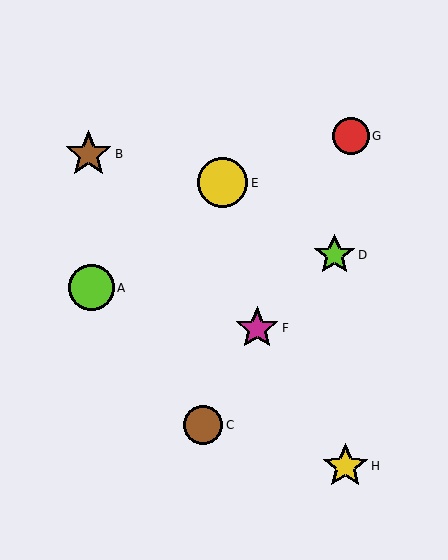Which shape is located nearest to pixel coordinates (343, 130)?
The red circle (labeled G) at (351, 136) is nearest to that location.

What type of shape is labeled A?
Shape A is a lime circle.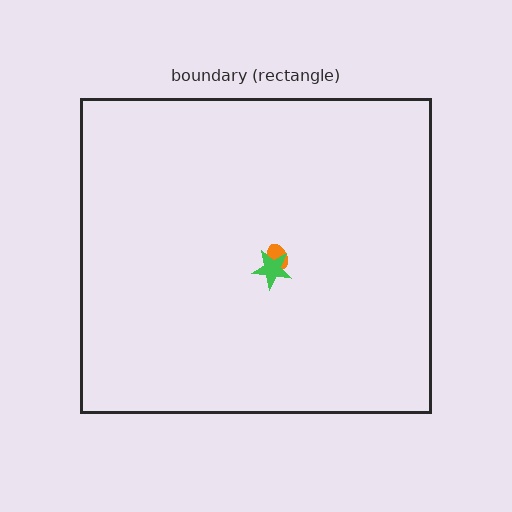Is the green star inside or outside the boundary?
Inside.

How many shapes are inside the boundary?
2 inside, 0 outside.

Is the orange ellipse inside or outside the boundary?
Inside.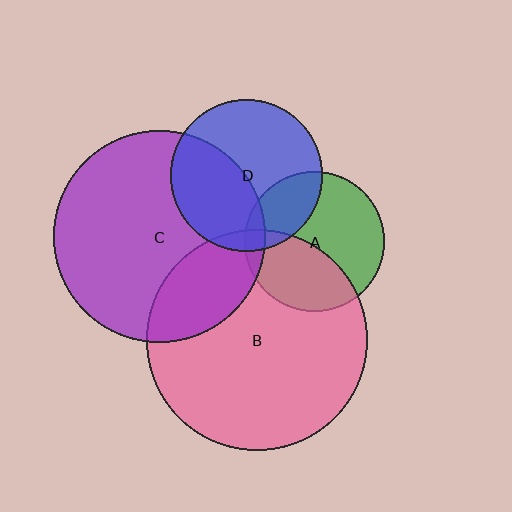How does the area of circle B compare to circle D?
Approximately 2.1 times.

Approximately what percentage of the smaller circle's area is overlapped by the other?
Approximately 40%.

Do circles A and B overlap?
Yes.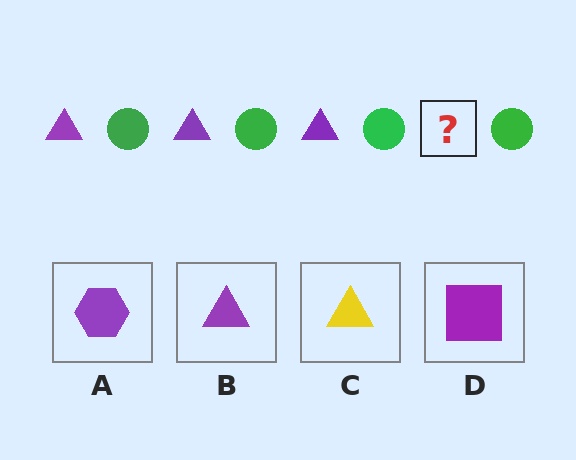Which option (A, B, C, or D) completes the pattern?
B.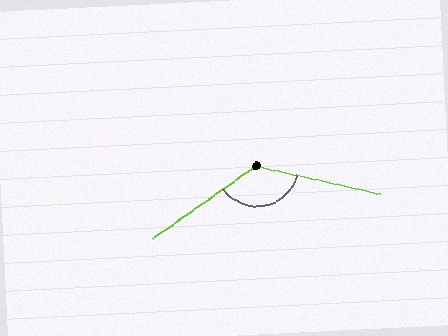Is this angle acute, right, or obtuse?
It is obtuse.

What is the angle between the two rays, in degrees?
Approximately 132 degrees.